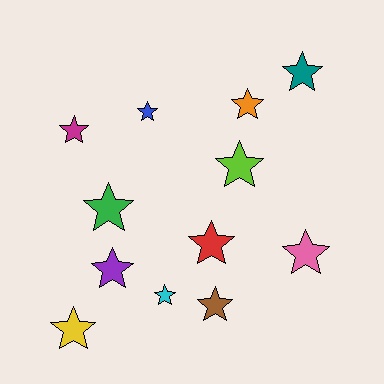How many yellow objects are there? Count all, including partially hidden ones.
There is 1 yellow object.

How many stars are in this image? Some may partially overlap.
There are 12 stars.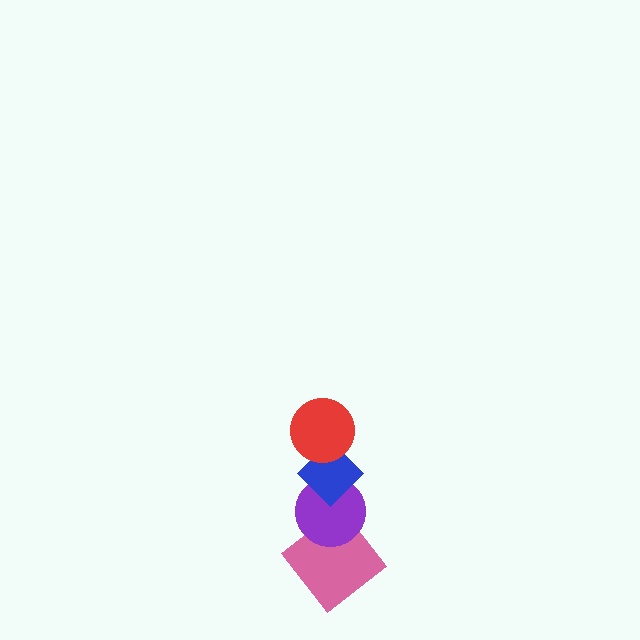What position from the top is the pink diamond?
The pink diamond is 4th from the top.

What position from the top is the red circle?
The red circle is 1st from the top.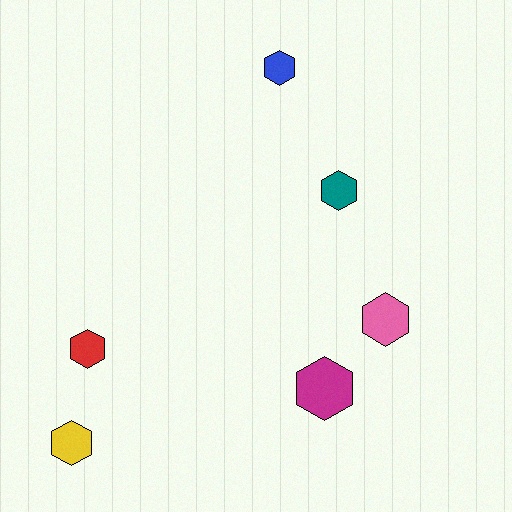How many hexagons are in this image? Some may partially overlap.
There are 6 hexagons.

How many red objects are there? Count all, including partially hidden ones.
There is 1 red object.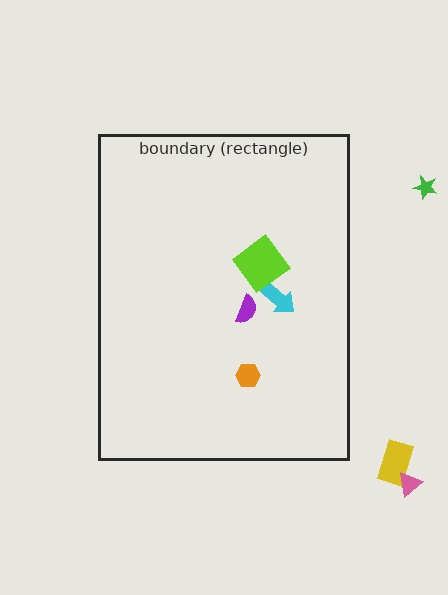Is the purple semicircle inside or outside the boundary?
Inside.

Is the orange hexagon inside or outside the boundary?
Inside.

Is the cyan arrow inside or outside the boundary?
Inside.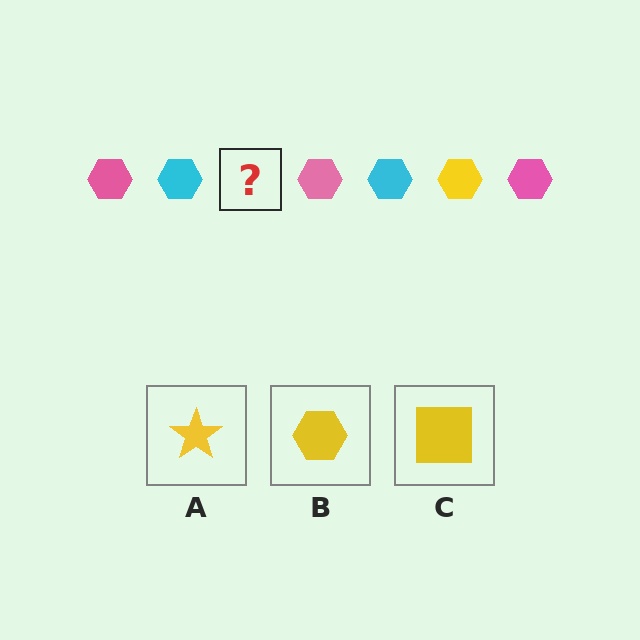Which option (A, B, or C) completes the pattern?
B.